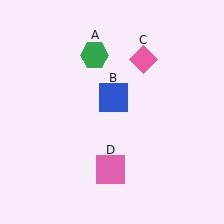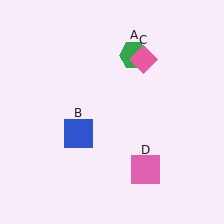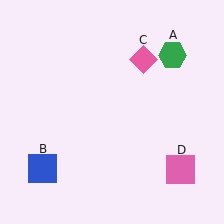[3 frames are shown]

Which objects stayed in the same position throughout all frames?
Pink diamond (object C) remained stationary.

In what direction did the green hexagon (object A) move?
The green hexagon (object A) moved right.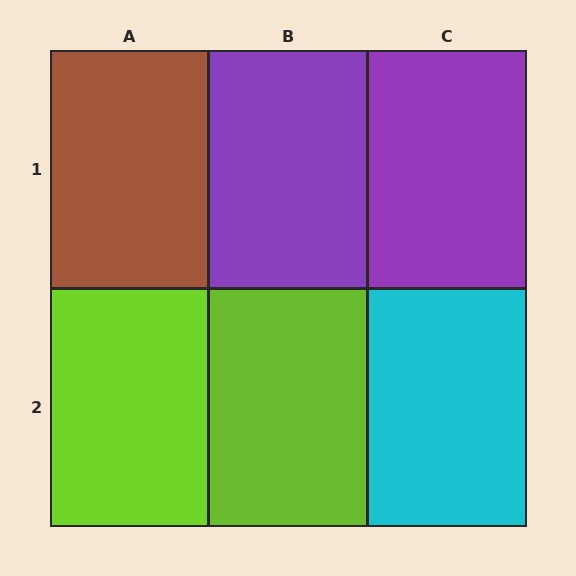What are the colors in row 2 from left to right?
Lime, lime, cyan.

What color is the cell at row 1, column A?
Brown.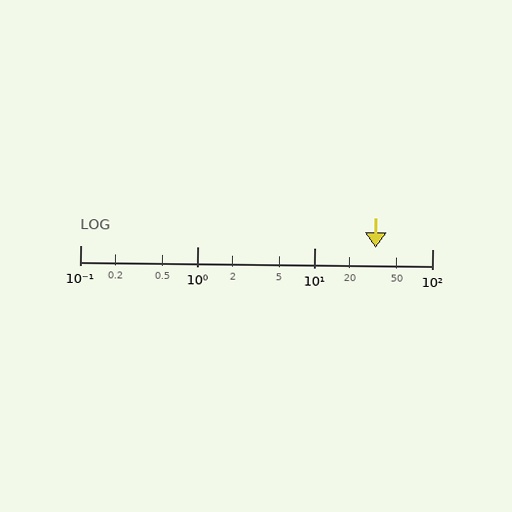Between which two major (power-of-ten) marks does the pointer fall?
The pointer is between 10 and 100.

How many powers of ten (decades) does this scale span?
The scale spans 3 decades, from 0.1 to 100.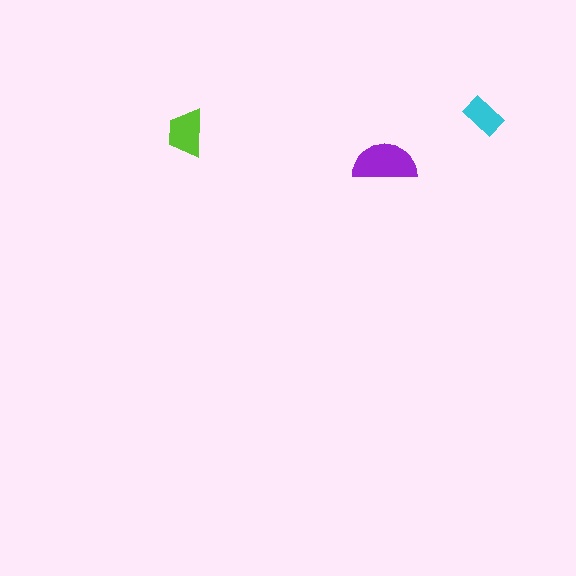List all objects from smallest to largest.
The cyan rectangle, the lime trapezoid, the purple semicircle.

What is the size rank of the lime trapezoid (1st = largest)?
2nd.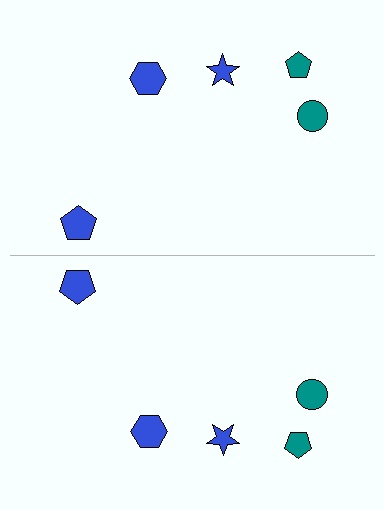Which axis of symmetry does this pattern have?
The pattern has a horizontal axis of symmetry running through the center of the image.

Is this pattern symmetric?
Yes, this pattern has bilateral (reflection) symmetry.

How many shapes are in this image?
There are 10 shapes in this image.